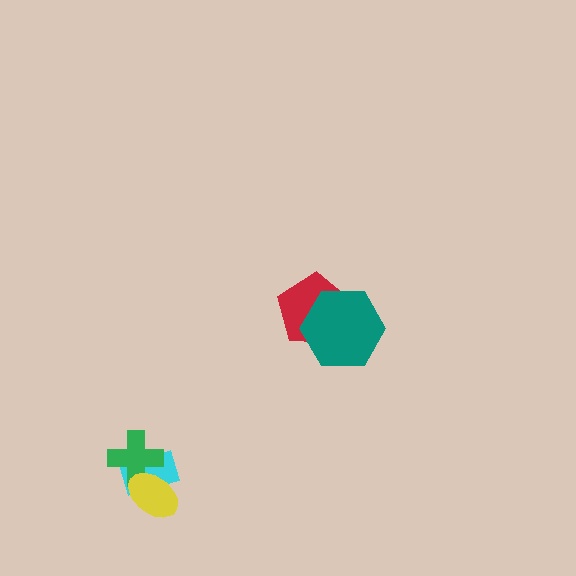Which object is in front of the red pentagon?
The teal hexagon is in front of the red pentagon.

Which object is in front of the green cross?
The yellow ellipse is in front of the green cross.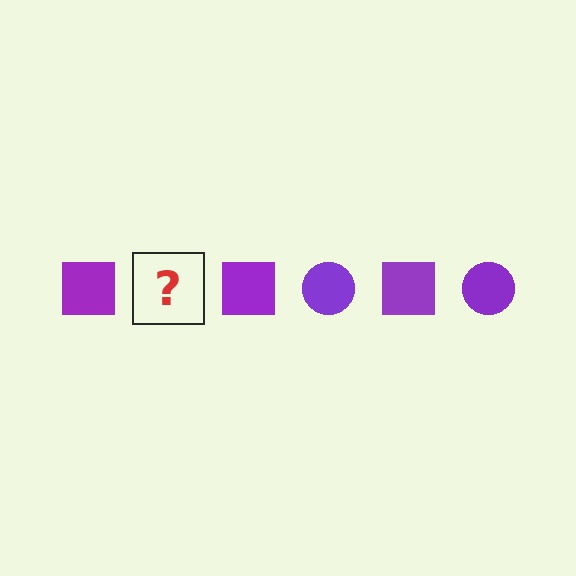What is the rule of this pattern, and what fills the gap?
The rule is that the pattern cycles through square, circle shapes in purple. The gap should be filled with a purple circle.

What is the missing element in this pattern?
The missing element is a purple circle.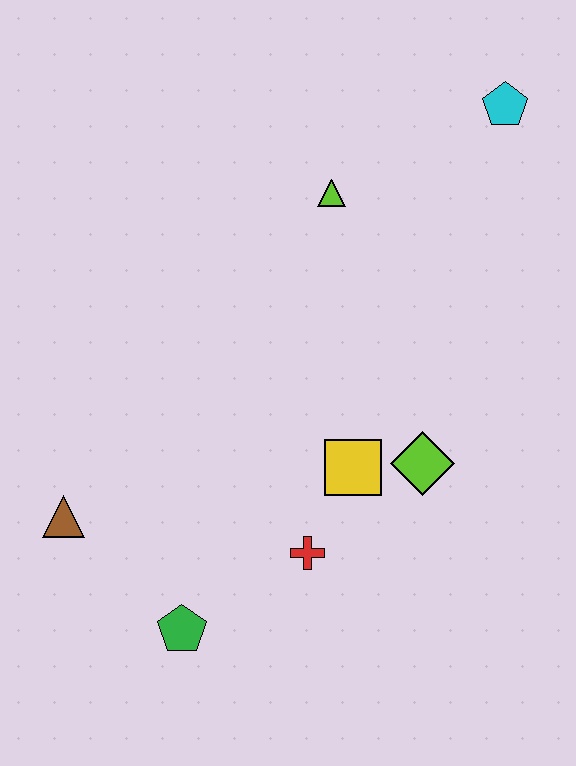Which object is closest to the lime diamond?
The yellow square is closest to the lime diamond.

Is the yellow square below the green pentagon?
No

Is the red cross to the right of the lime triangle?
No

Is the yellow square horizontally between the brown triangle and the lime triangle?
No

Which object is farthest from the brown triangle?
The cyan pentagon is farthest from the brown triangle.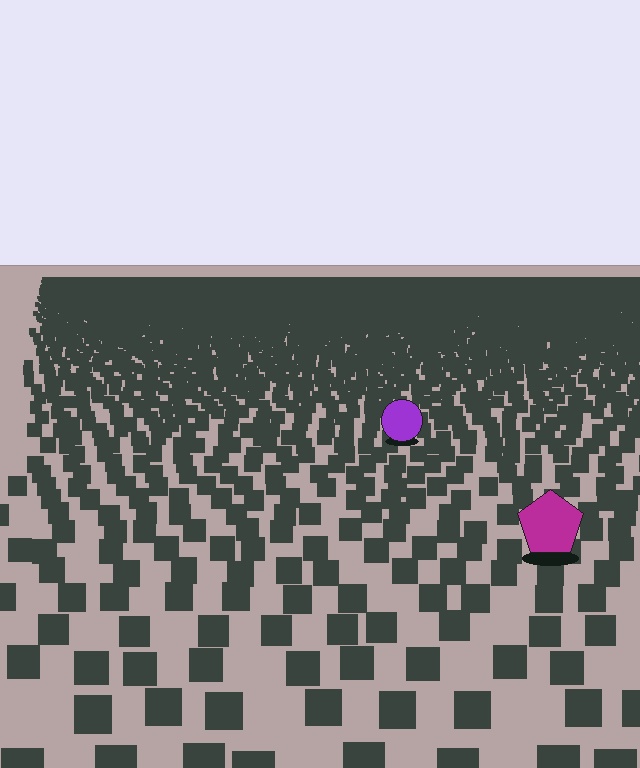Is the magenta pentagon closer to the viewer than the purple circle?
Yes. The magenta pentagon is closer — you can tell from the texture gradient: the ground texture is coarser near it.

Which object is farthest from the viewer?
The purple circle is farthest from the viewer. It appears smaller and the ground texture around it is denser.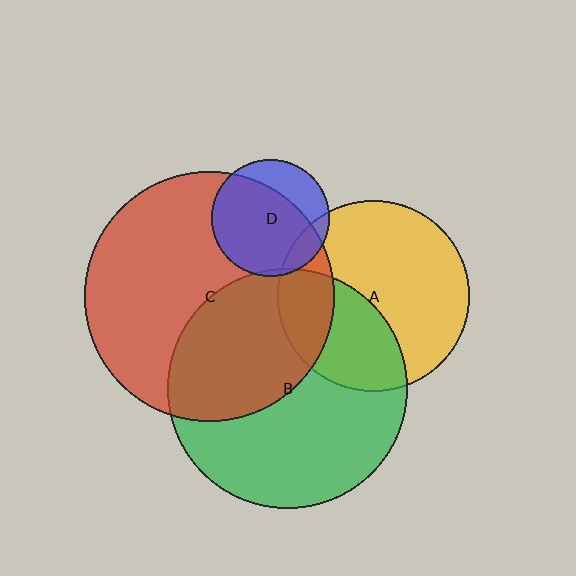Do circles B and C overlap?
Yes.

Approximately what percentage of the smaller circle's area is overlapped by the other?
Approximately 40%.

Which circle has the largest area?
Circle C (red).